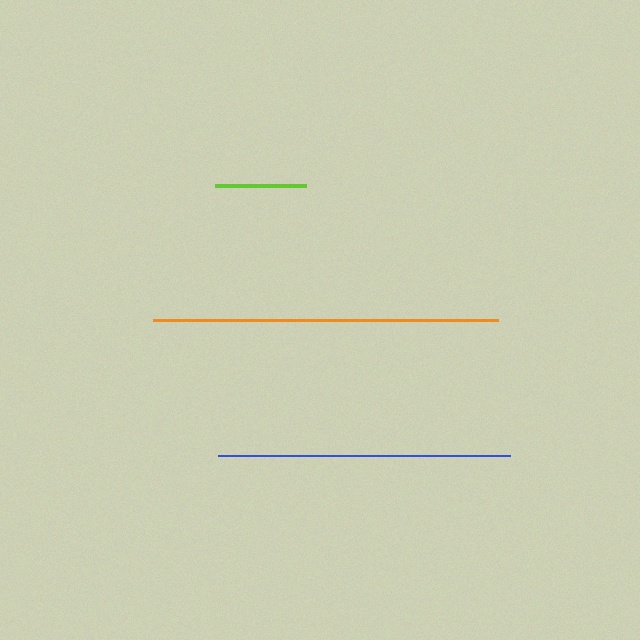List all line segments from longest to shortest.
From longest to shortest: orange, blue, lime.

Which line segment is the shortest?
The lime line is the shortest at approximately 91 pixels.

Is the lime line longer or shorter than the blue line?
The blue line is longer than the lime line.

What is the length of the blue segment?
The blue segment is approximately 291 pixels long.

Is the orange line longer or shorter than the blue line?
The orange line is longer than the blue line.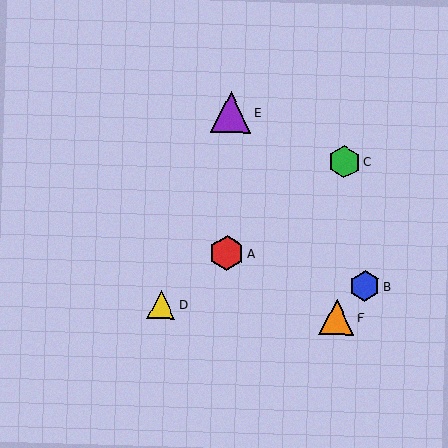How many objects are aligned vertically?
2 objects (A, E) are aligned vertically.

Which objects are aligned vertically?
Objects A, E are aligned vertically.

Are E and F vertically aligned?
No, E is at x≈231 and F is at x≈337.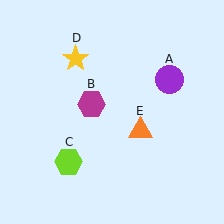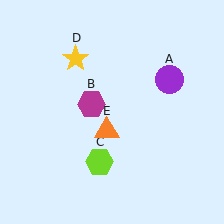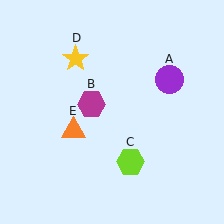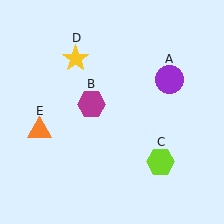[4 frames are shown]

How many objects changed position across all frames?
2 objects changed position: lime hexagon (object C), orange triangle (object E).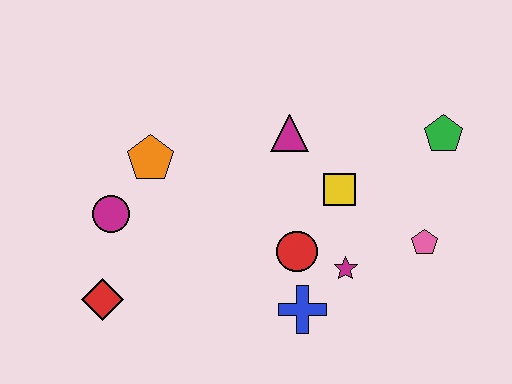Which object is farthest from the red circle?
The red diamond is farthest from the red circle.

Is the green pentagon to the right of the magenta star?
Yes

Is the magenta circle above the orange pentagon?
No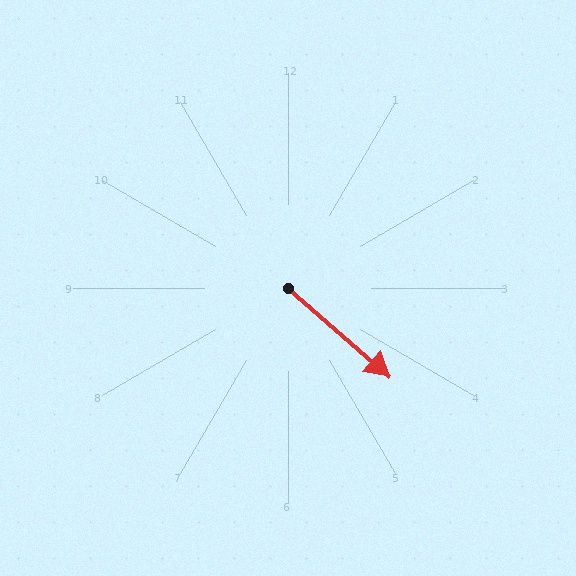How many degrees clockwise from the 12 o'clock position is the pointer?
Approximately 131 degrees.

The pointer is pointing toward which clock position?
Roughly 4 o'clock.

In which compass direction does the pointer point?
Southeast.